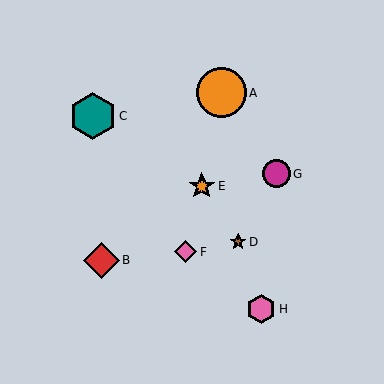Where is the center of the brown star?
The center of the brown star is at (238, 242).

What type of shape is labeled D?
Shape D is a brown star.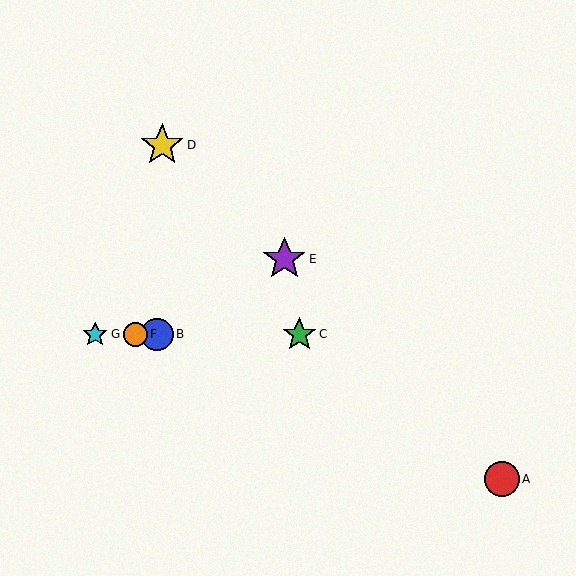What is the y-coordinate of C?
Object C is at y≈334.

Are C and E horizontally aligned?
No, C is at y≈334 and E is at y≈259.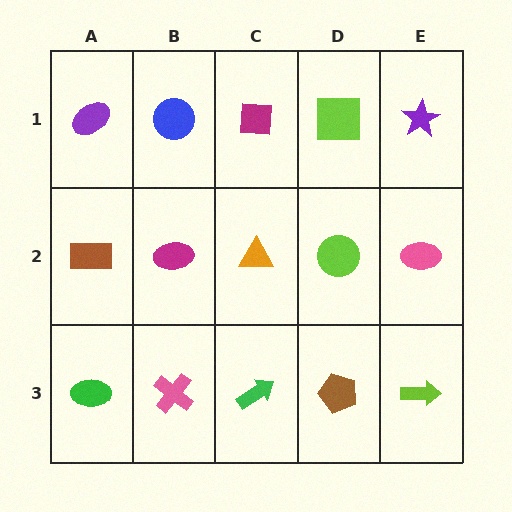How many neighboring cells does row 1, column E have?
2.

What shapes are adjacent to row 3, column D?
A lime circle (row 2, column D), a green arrow (row 3, column C), a lime arrow (row 3, column E).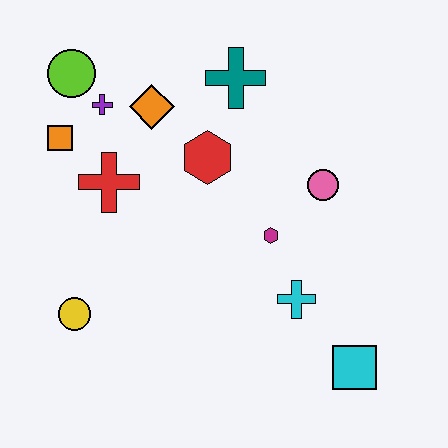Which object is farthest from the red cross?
The cyan square is farthest from the red cross.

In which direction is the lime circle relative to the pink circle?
The lime circle is to the left of the pink circle.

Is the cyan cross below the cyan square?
No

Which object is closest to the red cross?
The orange square is closest to the red cross.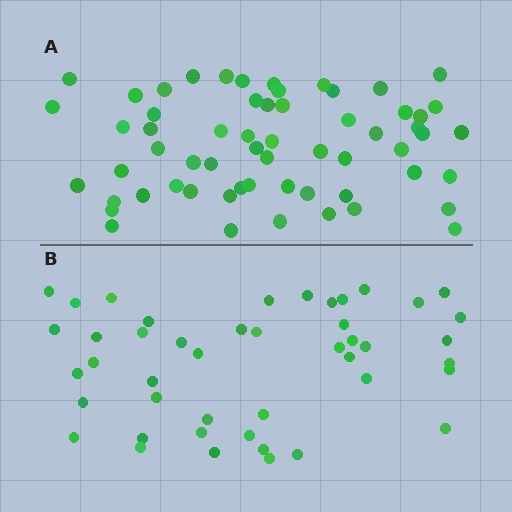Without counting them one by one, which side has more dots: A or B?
Region A (the top region) has more dots.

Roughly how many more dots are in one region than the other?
Region A has approximately 15 more dots than region B.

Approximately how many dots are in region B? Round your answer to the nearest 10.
About 40 dots. (The exact count is 45, which rounds to 40.)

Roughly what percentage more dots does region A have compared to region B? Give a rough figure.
About 35% more.